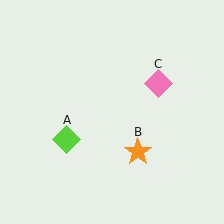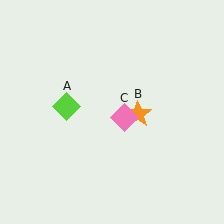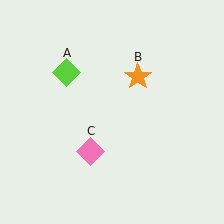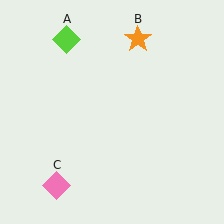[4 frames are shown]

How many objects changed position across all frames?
3 objects changed position: lime diamond (object A), orange star (object B), pink diamond (object C).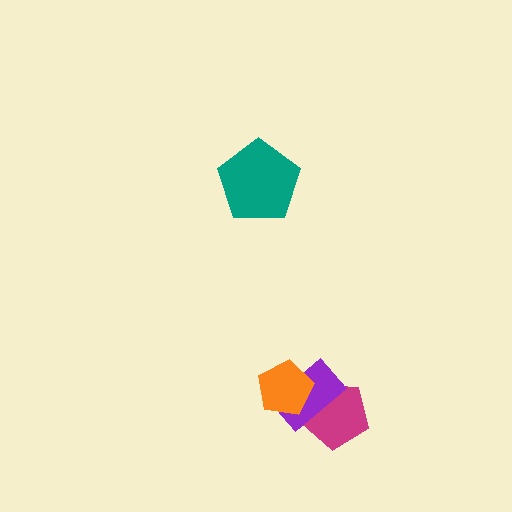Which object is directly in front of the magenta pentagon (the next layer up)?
The purple rectangle is directly in front of the magenta pentagon.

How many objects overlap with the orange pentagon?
2 objects overlap with the orange pentagon.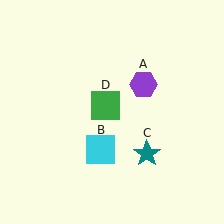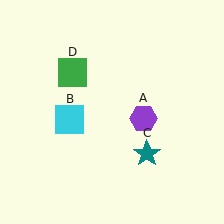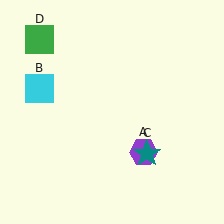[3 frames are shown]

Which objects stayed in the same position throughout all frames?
Teal star (object C) remained stationary.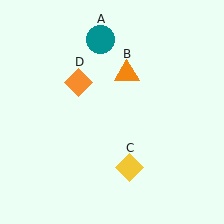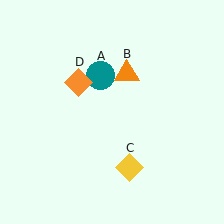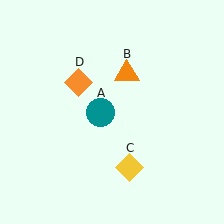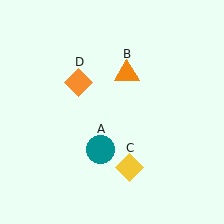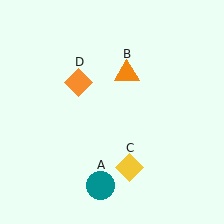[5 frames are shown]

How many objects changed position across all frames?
1 object changed position: teal circle (object A).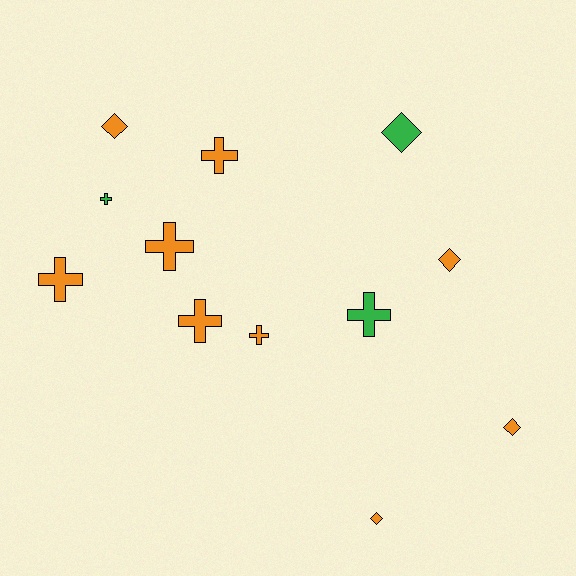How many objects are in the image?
There are 12 objects.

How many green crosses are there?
There are 2 green crosses.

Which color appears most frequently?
Orange, with 9 objects.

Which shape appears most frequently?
Cross, with 7 objects.